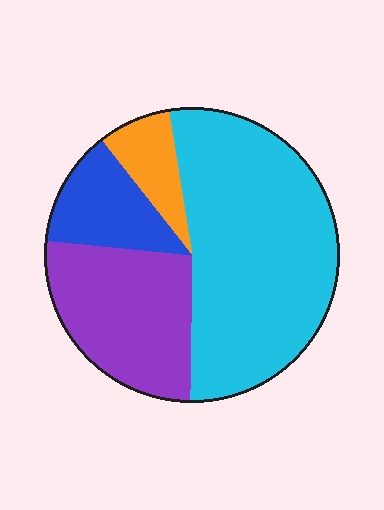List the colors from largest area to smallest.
From largest to smallest: cyan, purple, blue, orange.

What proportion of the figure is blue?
Blue takes up about one eighth (1/8) of the figure.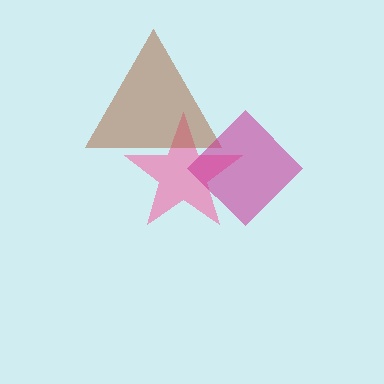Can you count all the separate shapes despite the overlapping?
Yes, there are 3 separate shapes.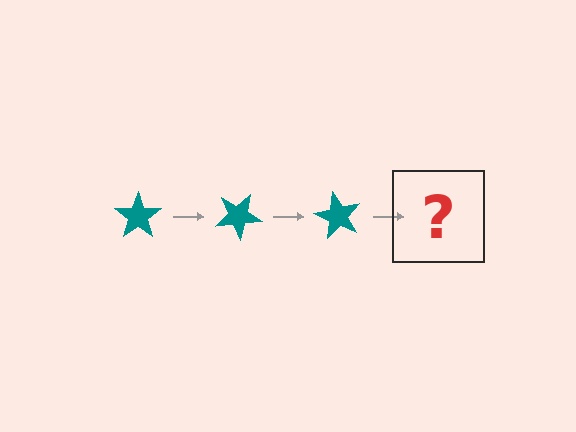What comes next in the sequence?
The next element should be a teal star rotated 90 degrees.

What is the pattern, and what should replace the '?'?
The pattern is that the star rotates 30 degrees each step. The '?' should be a teal star rotated 90 degrees.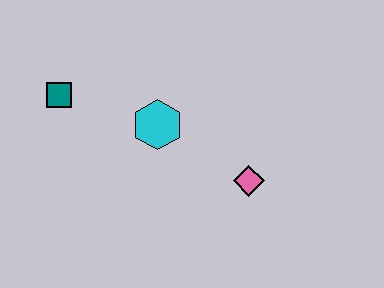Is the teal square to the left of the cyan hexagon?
Yes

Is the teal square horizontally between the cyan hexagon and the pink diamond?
No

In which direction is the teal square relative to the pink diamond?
The teal square is to the left of the pink diamond.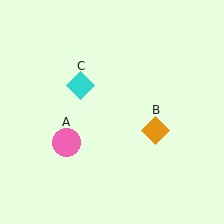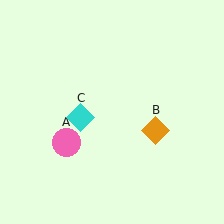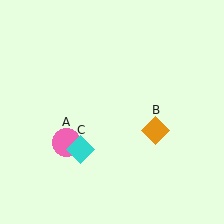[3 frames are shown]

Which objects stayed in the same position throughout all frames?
Pink circle (object A) and orange diamond (object B) remained stationary.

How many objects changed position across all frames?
1 object changed position: cyan diamond (object C).